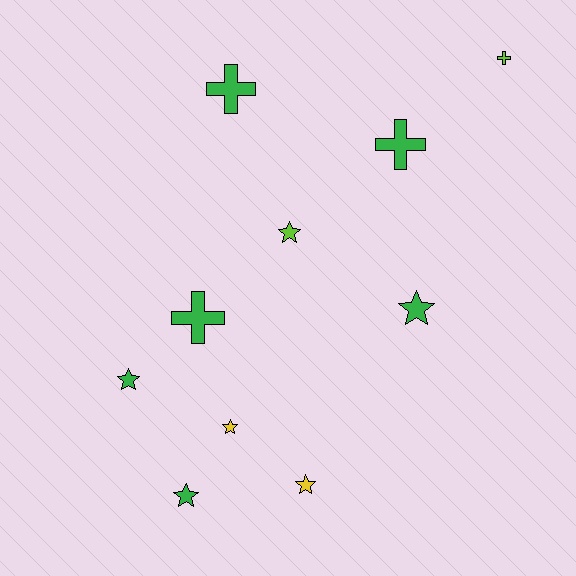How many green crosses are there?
There are 3 green crosses.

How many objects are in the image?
There are 10 objects.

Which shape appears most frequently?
Star, with 6 objects.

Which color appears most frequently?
Green, with 6 objects.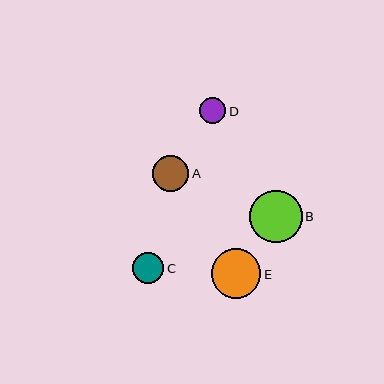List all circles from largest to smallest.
From largest to smallest: B, E, A, C, D.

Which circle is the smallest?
Circle D is the smallest with a size of approximately 26 pixels.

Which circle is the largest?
Circle B is the largest with a size of approximately 52 pixels.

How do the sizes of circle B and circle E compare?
Circle B and circle E are approximately the same size.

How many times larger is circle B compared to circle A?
Circle B is approximately 1.4 times the size of circle A.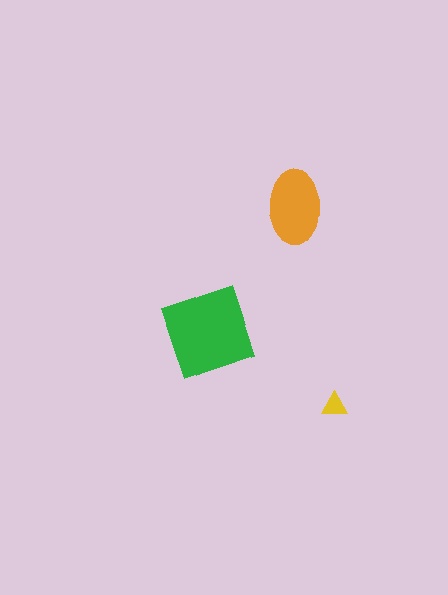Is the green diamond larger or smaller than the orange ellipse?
Larger.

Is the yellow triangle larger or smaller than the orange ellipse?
Smaller.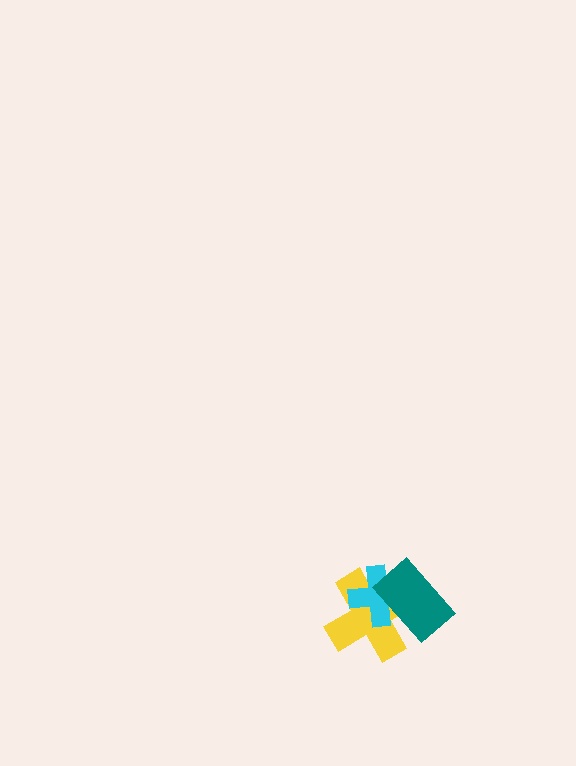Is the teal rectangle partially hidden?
No, no other shape covers it.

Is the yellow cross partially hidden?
Yes, it is partially covered by another shape.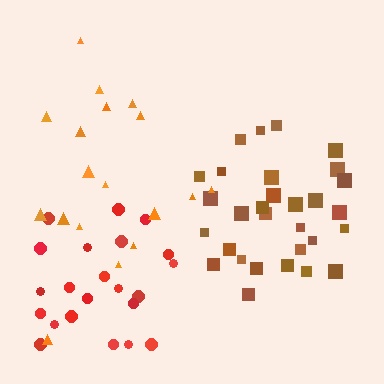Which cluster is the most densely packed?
Brown.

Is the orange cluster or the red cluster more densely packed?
Red.